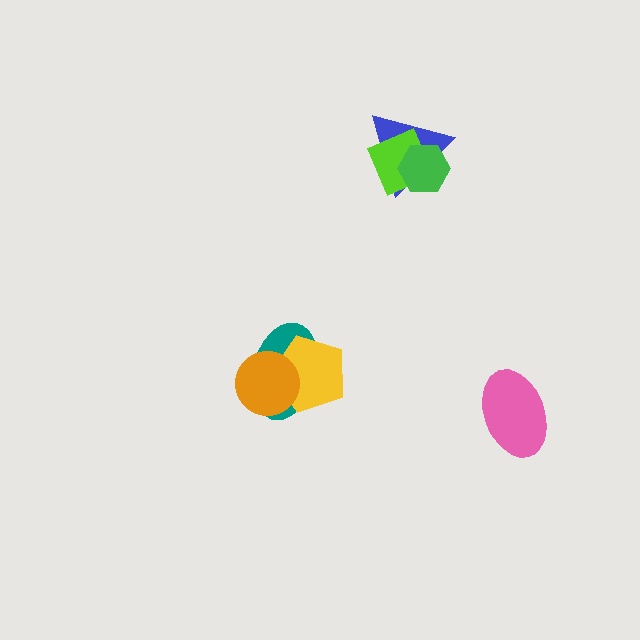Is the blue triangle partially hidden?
Yes, it is partially covered by another shape.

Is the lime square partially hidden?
Yes, it is partially covered by another shape.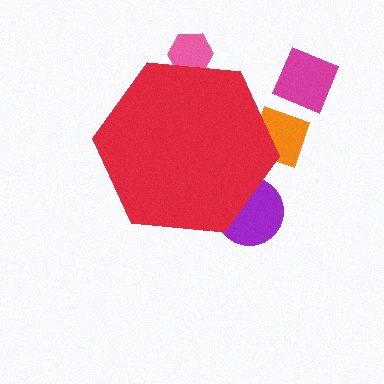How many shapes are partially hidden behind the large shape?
3 shapes are partially hidden.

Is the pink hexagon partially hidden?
Yes, the pink hexagon is partially hidden behind the red hexagon.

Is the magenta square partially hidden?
No, the magenta square is fully visible.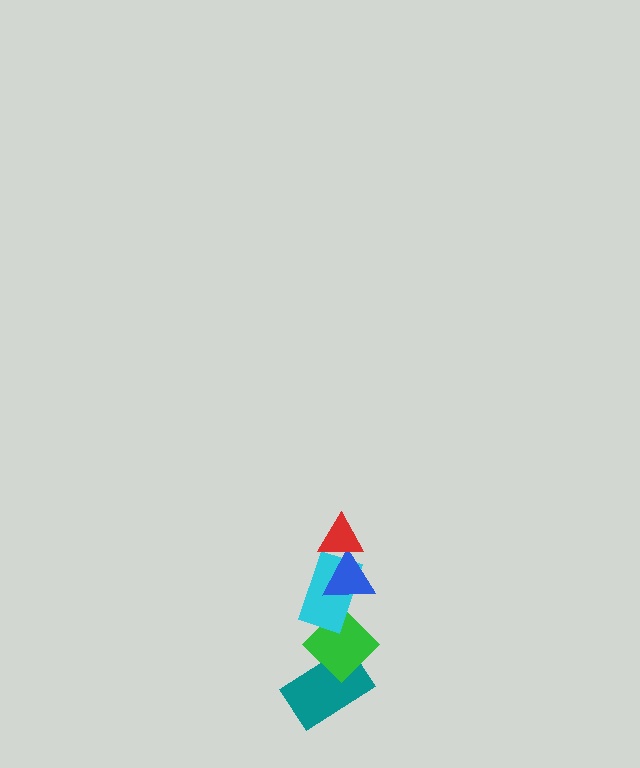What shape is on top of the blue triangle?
The red triangle is on top of the blue triangle.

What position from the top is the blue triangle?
The blue triangle is 2nd from the top.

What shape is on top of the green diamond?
The cyan rectangle is on top of the green diamond.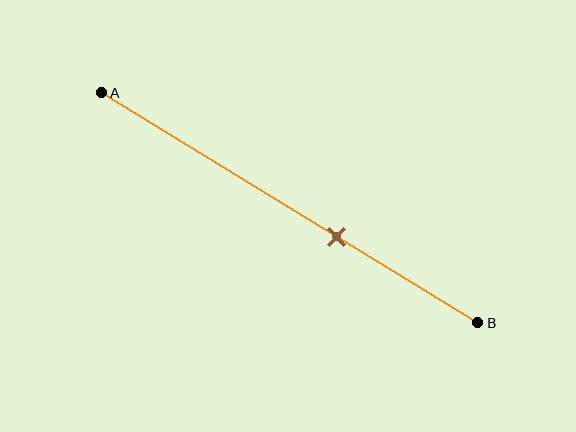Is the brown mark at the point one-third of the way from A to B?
No, the mark is at about 65% from A, not at the 33% one-third point.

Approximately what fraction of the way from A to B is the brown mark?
The brown mark is approximately 65% of the way from A to B.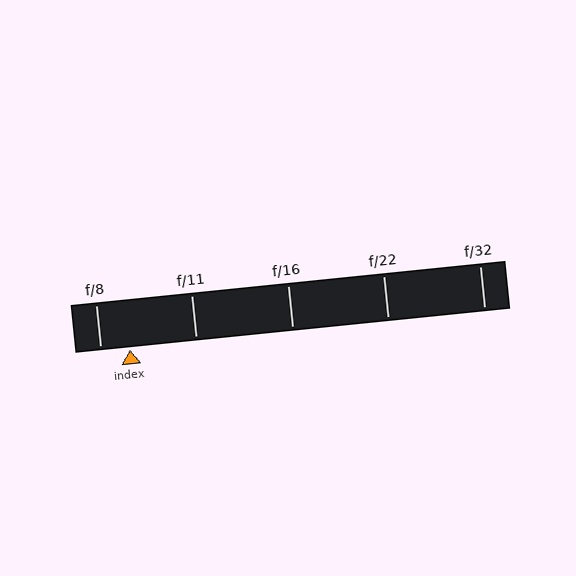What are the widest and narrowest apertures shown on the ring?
The widest aperture shown is f/8 and the narrowest is f/32.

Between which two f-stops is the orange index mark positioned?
The index mark is between f/8 and f/11.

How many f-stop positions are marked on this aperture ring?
There are 5 f-stop positions marked.